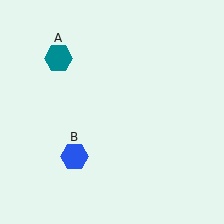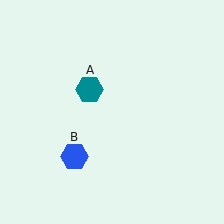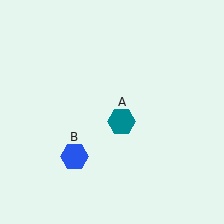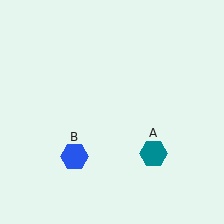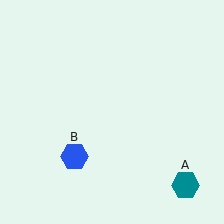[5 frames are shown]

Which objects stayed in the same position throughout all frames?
Blue hexagon (object B) remained stationary.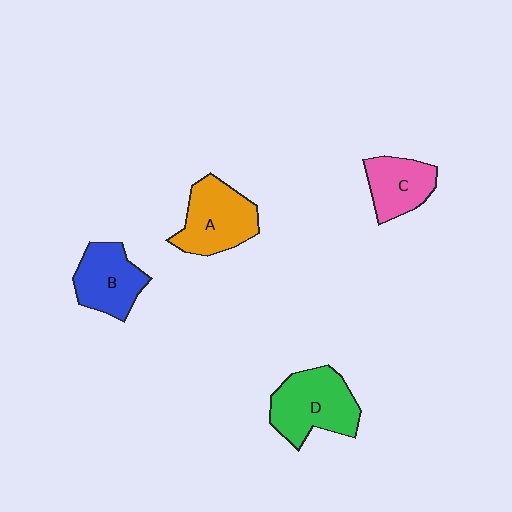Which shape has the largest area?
Shape D (green).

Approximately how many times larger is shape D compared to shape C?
Approximately 1.5 times.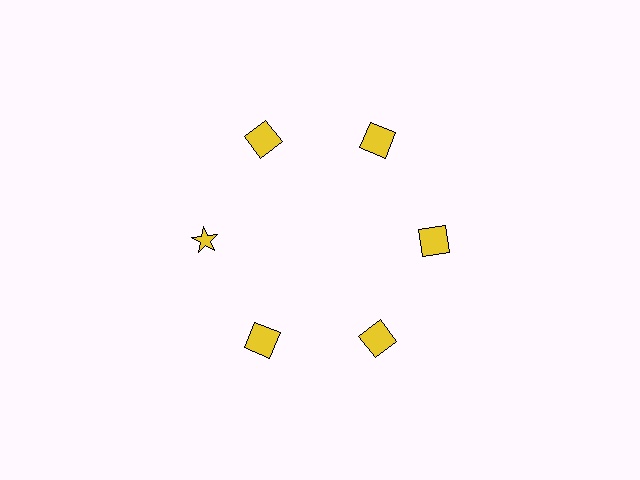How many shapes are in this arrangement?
There are 6 shapes arranged in a ring pattern.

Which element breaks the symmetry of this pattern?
The yellow star at roughly the 9 o'clock position breaks the symmetry. All other shapes are yellow squares.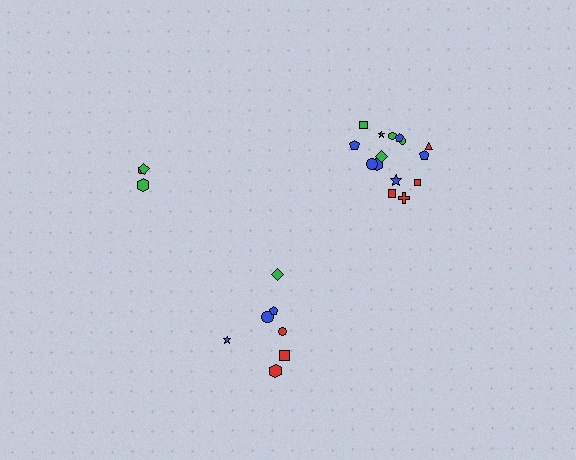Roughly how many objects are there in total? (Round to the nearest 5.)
Roughly 25 objects in total.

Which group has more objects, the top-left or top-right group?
The top-right group.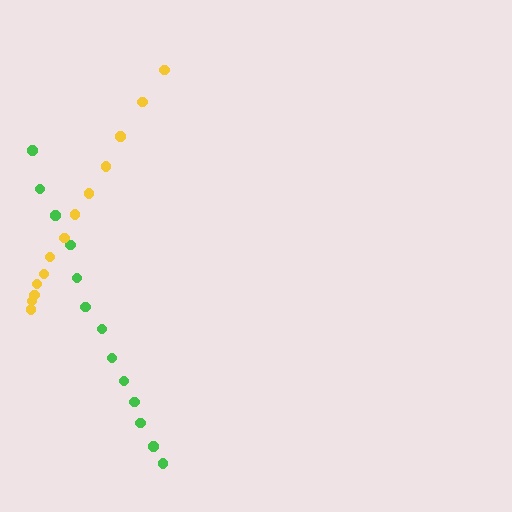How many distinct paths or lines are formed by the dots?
There are 2 distinct paths.